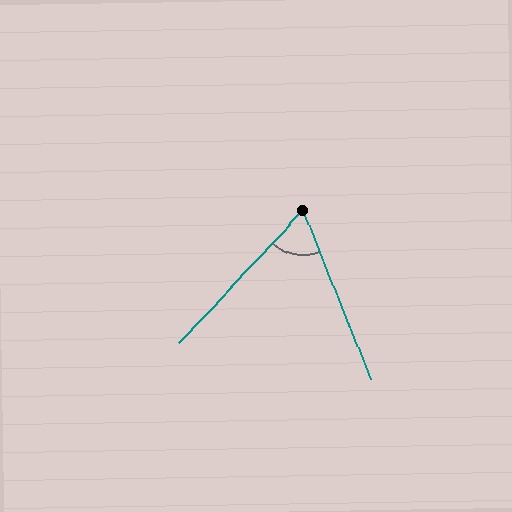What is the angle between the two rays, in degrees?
Approximately 65 degrees.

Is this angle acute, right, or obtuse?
It is acute.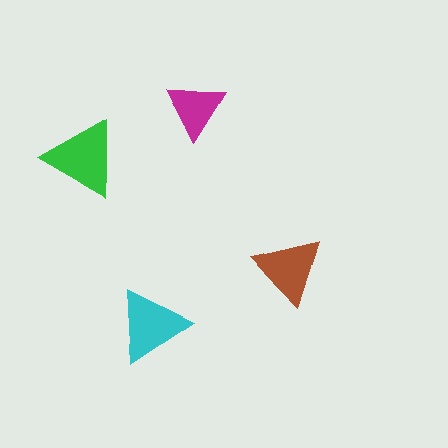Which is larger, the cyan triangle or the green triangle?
The green one.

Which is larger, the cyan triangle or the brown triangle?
The cyan one.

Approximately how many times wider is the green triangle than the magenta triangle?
About 1.5 times wider.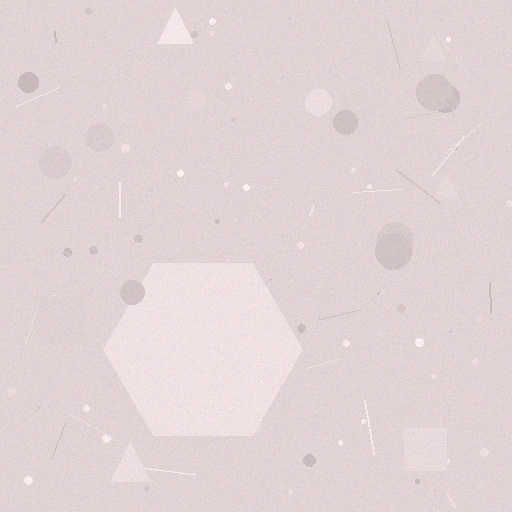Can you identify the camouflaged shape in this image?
The camouflaged shape is a hexagon.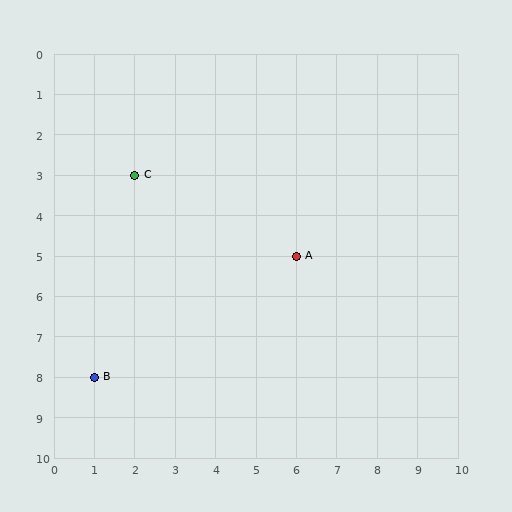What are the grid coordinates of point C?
Point C is at grid coordinates (2, 3).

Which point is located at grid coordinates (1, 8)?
Point B is at (1, 8).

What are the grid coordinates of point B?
Point B is at grid coordinates (1, 8).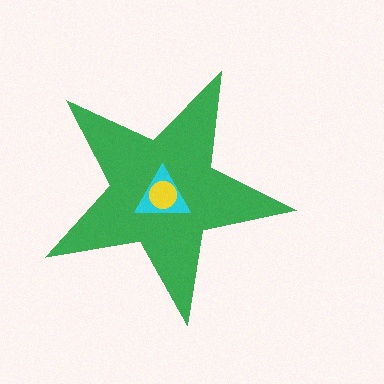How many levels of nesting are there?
3.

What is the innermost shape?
The yellow circle.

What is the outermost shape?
The green star.